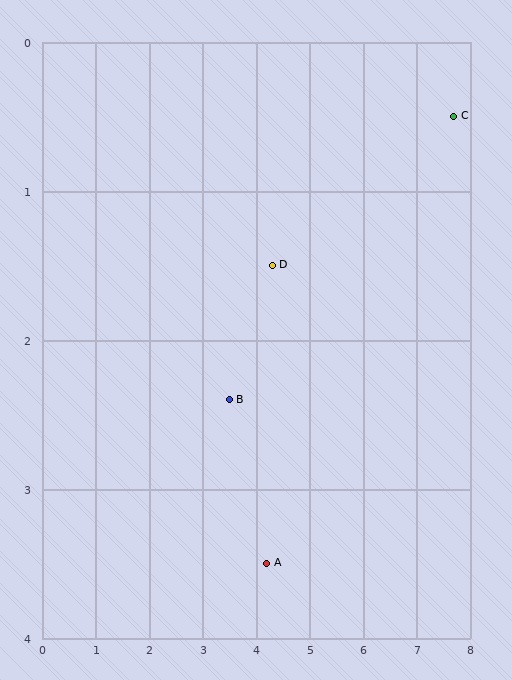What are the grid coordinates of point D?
Point D is at approximately (4.3, 1.5).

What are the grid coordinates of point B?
Point B is at approximately (3.5, 2.4).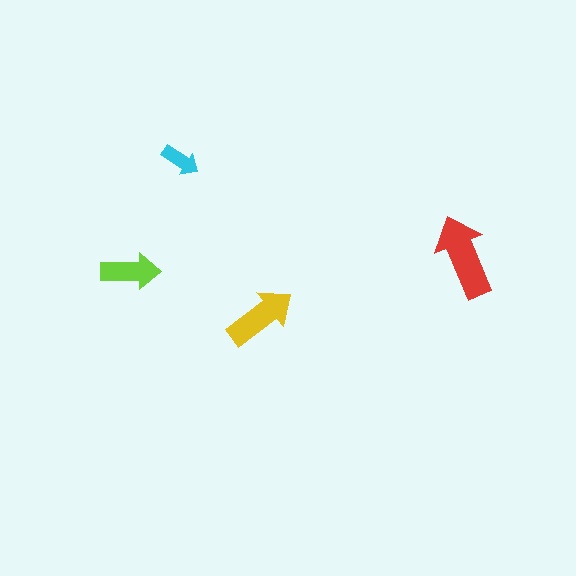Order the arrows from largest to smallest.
the red one, the yellow one, the lime one, the cyan one.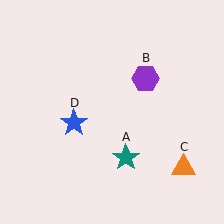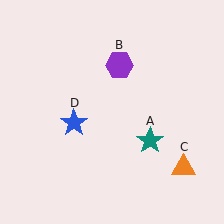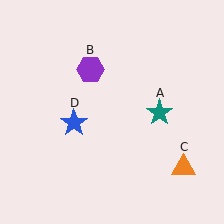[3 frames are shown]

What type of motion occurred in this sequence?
The teal star (object A), purple hexagon (object B) rotated counterclockwise around the center of the scene.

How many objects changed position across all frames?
2 objects changed position: teal star (object A), purple hexagon (object B).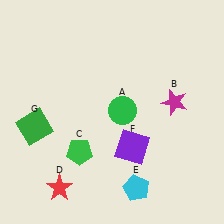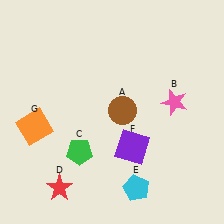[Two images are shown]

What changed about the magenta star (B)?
In Image 1, B is magenta. In Image 2, it changed to pink.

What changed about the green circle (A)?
In Image 1, A is green. In Image 2, it changed to brown.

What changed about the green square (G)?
In Image 1, G is green. In Image 2, it changed to orange.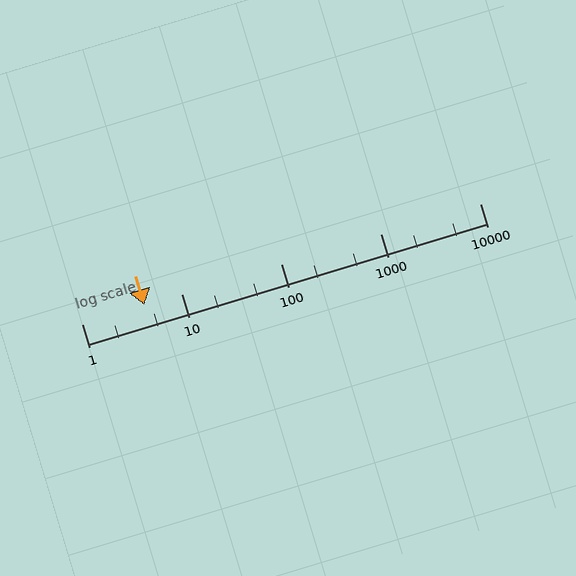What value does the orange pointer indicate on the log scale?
The pointer indicates approximately 4.3.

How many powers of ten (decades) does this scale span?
The scale spans 4 decades, from 1 to 10000.